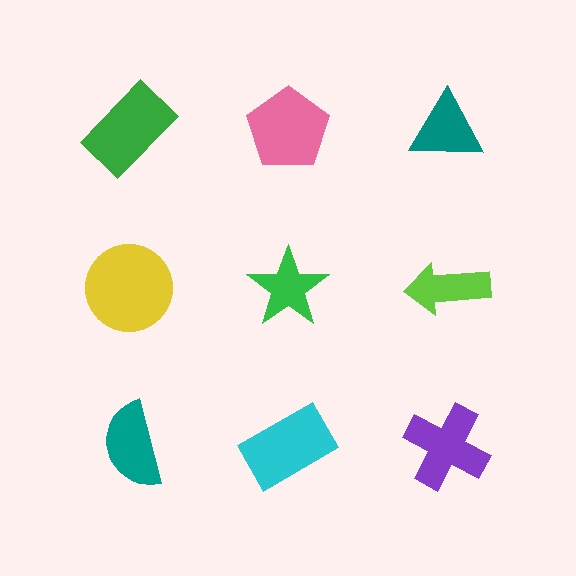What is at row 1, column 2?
A pink pentagon.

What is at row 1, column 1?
A green rectangle.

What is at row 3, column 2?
A cyan rectangle.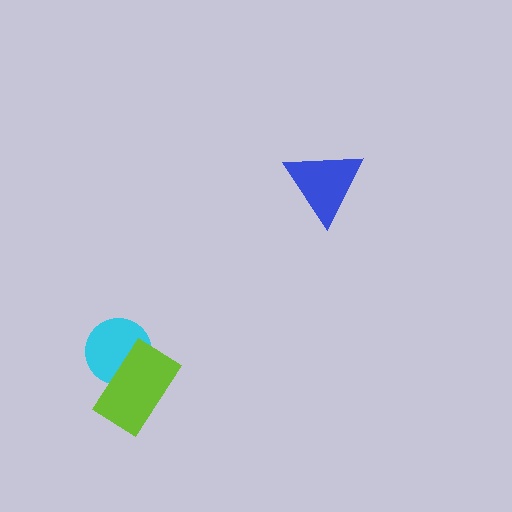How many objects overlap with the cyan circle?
1 object overlaps with the cyan circle.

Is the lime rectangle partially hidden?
No, no other shape covers it.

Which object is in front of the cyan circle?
The lime rectangle is in front of the cyan circle.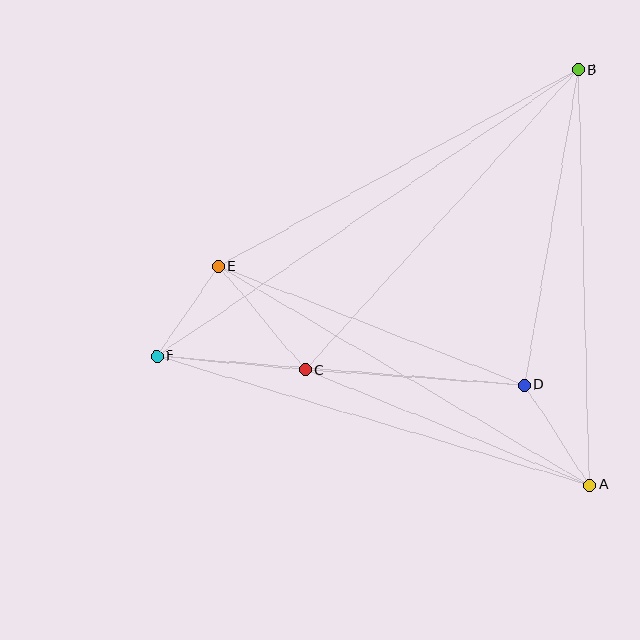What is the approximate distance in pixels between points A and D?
The distance between A and D is approximately 119 pixels.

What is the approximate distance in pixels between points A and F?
The distance between A and F is approximately 452 pixels.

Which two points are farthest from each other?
Points B and F are farthest from each other.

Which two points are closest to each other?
Points E and F are closest to each other.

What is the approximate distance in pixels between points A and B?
The distance between A and B is approximately 415 pixels.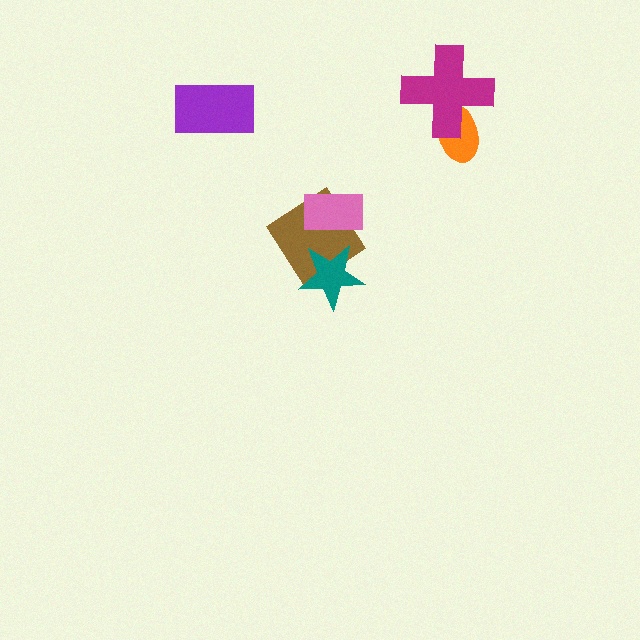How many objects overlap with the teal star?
1 object overlaps with the teal star.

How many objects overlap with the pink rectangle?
1 object overlaps with the pink rectangle.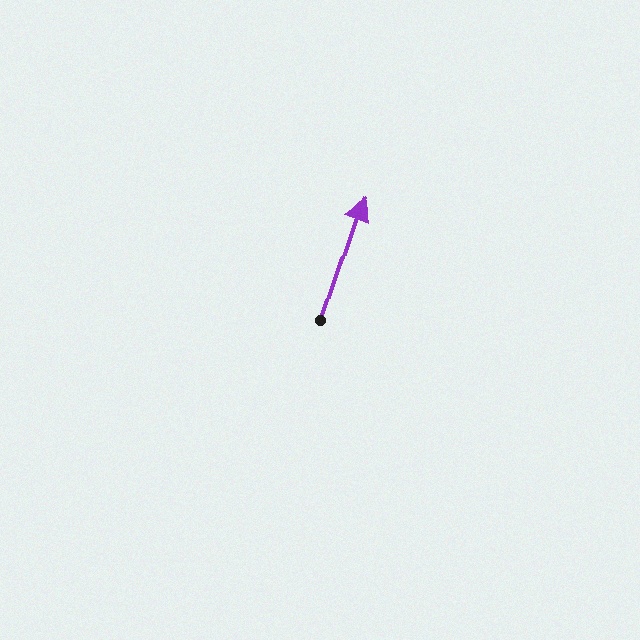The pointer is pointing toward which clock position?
Roughly 1 o'clock.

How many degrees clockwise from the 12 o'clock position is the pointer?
Approximately 19 degrees.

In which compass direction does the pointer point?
North.